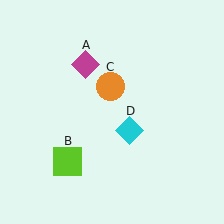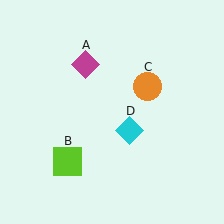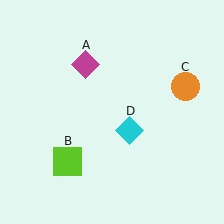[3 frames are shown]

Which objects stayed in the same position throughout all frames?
Magenta diamond (object A) and lime square (object B) and cyan diamond (object D) remained stationary.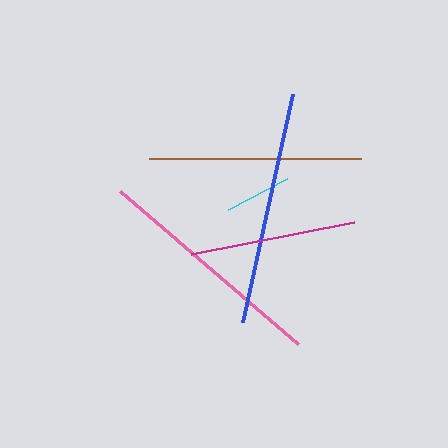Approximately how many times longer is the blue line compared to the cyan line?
The blue line is approximately 3.5 times the length of the cyan line.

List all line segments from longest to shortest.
From longest to shortest: pink, blue, brown, magenta, cyan.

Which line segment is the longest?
The pink line is the longest at approximately 235 pixels.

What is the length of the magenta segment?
The magenta segment is approximately 166 pixels long.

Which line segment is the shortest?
The cyan line is the shortest at approximately 66 pixels.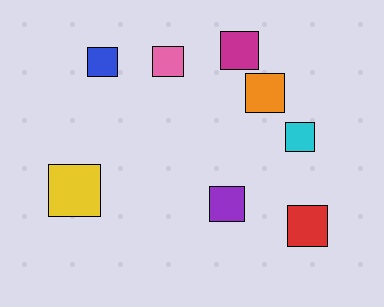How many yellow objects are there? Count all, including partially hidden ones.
There is 1 yellow object.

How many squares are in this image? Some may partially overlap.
There are 8 squares.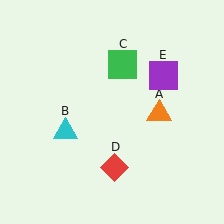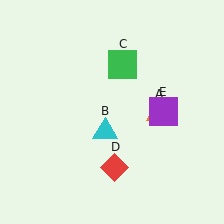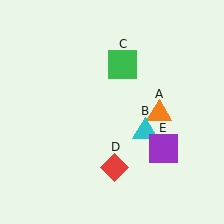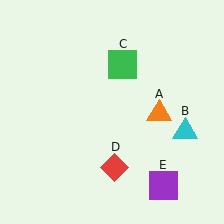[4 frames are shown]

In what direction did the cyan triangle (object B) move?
The cyan triangle (object B) moved right.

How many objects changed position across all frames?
2 objects changed position: cyan triangle (object B), purple square (object E).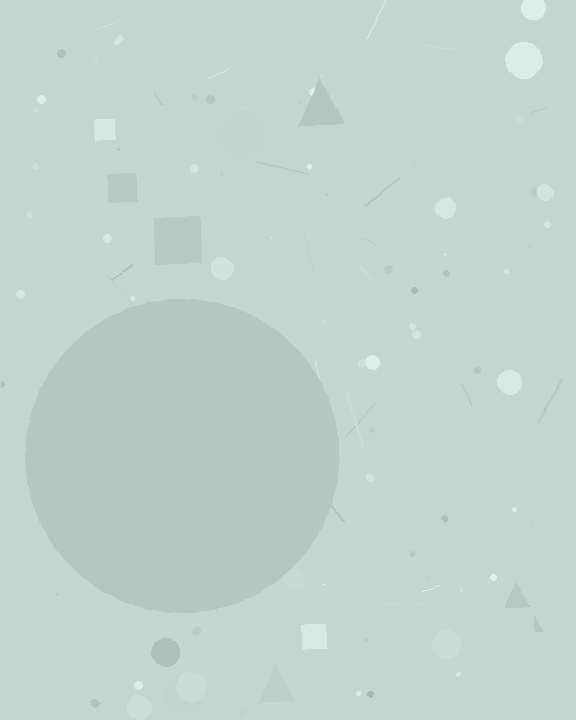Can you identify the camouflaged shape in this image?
The camouflaged shape is a circle.